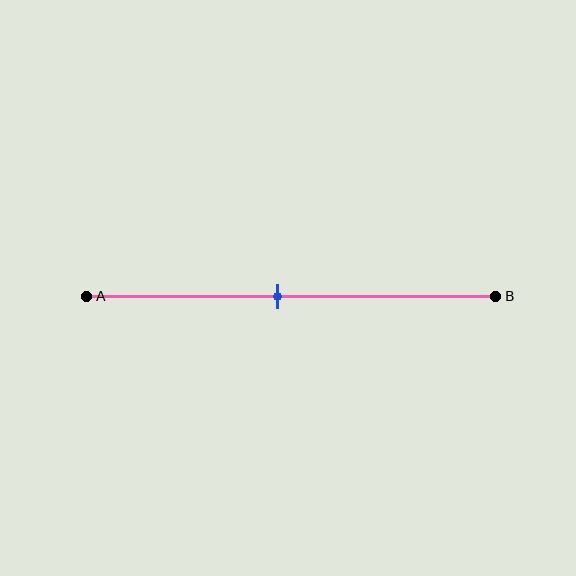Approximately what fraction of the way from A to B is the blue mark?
The blue mark is approximately 45% of the way from A to B.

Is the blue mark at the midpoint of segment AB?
No, the mark is at about 45% from A, not at the 50% midpoint.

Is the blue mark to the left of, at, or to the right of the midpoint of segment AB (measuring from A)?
The blue mark is to the left of the midpoint of segment AB.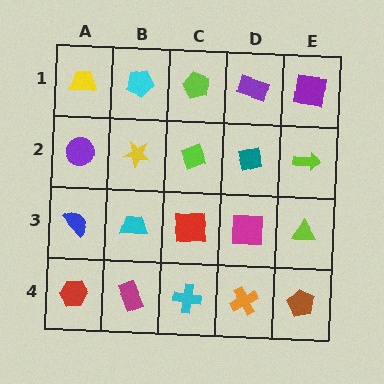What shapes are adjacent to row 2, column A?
A yellow trapezoid (row 1, column A), a blue semicircle (row 3, column A), a yellow star (row 2, column B).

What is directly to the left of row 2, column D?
A lime diamond.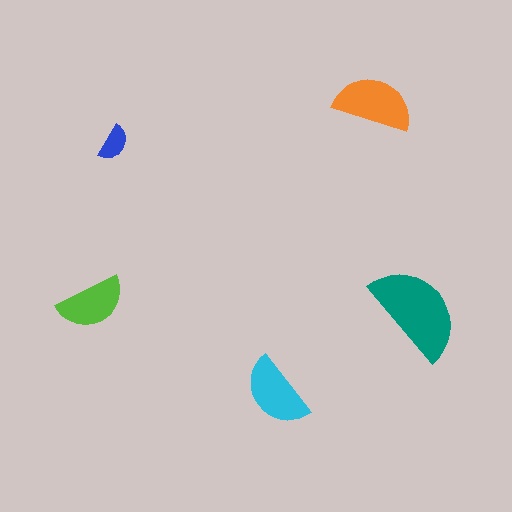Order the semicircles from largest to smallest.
the teal one, the orange one, the cyan one, the lime one, the blue one.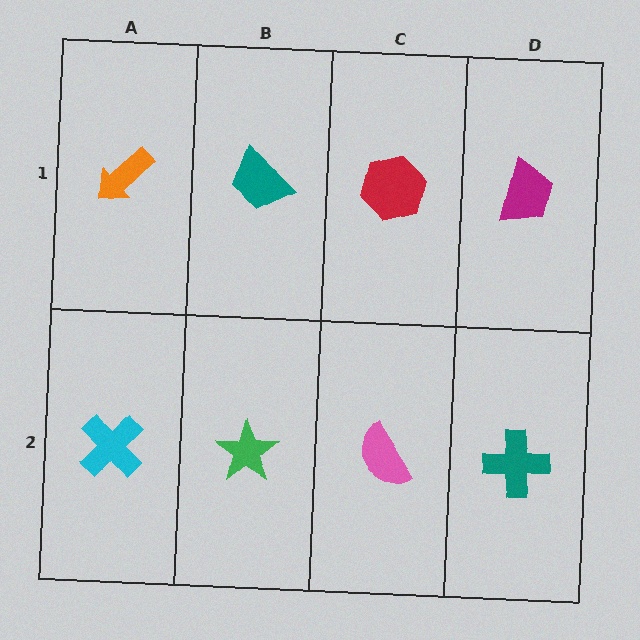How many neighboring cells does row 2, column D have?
2.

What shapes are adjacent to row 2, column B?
A teal trapezoid (row 1, column B), a cyan cross (row 2, column A), a pink semicircle (row 2, column C).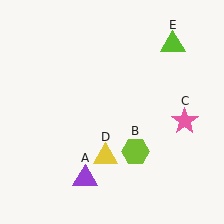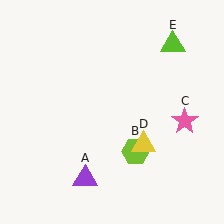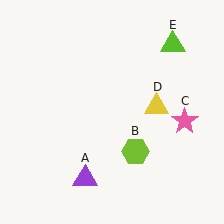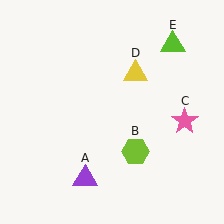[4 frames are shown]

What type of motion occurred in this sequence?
The yellow triangle (object D) rotated counterclockwise around the center of the scene.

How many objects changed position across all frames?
1 object changed position: yellow triangle (object D).